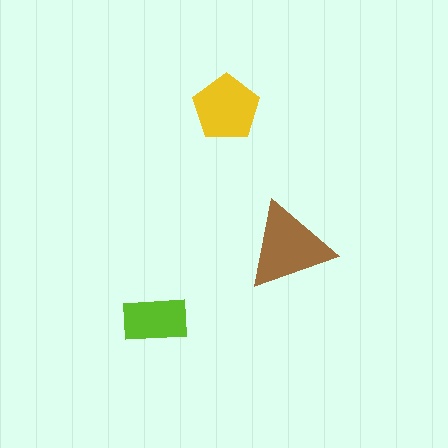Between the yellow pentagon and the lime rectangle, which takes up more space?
The yellow pentagon.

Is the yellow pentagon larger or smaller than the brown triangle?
Smaller.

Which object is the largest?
The brown triangle.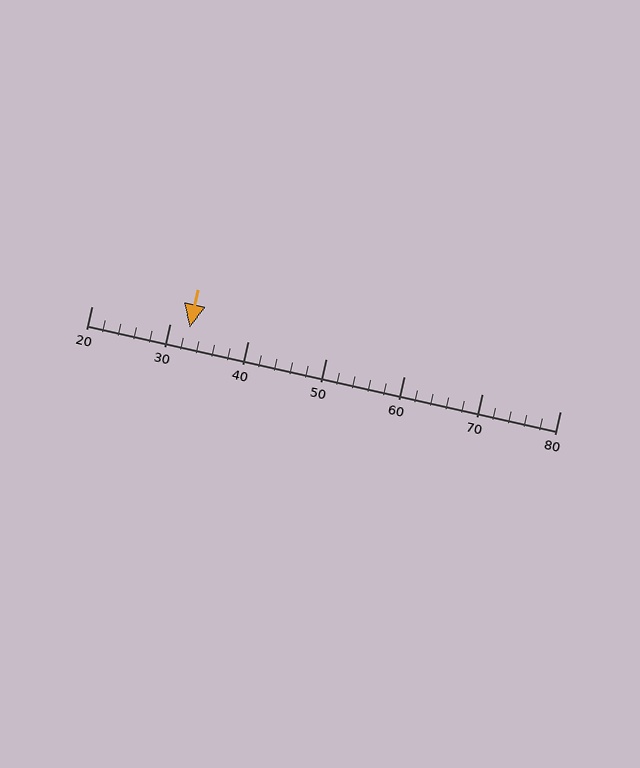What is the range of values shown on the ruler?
The ruler shows values from 20 to 80.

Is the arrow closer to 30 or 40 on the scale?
The arrow is closer to 30.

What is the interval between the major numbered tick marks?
The major tick marks are spaced 10 units apart.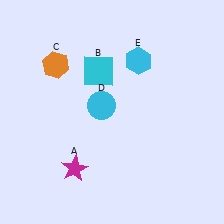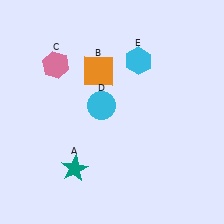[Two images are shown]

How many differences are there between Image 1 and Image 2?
There are 3 differences between the two images.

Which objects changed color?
A changed from magenta to teal. B changed from cyan to orange. C changed from orange to pink.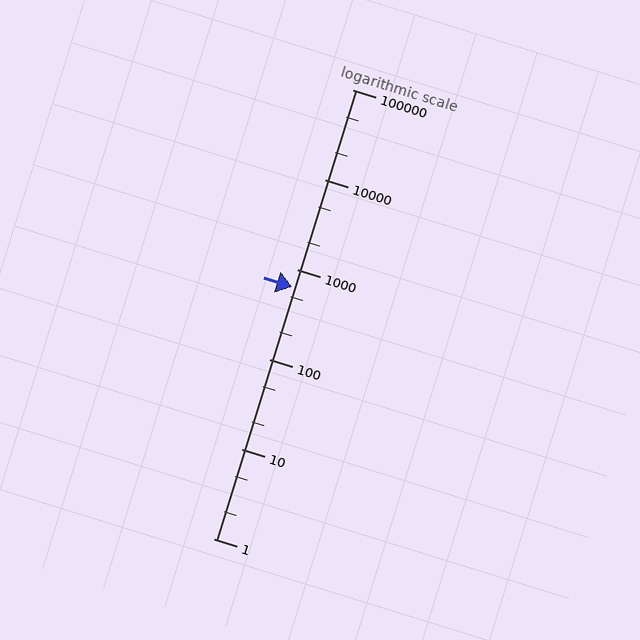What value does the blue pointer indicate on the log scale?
The pointer indicates approximately 630.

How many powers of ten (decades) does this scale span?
The scale spans 5 decades, from 1 to 100000.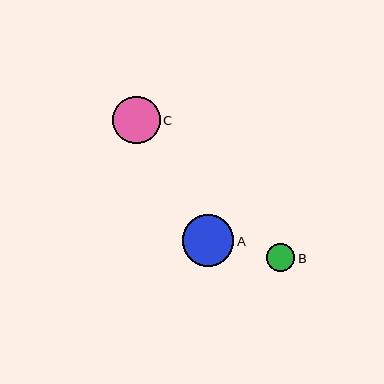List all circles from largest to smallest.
From largest to smallest: A, C, B.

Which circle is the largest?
Circle A is the largest with a size of approximately 52 pixels.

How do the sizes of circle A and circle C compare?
Circle A and circle C are approximately the same size.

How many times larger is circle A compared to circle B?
Circle A is approximately 1.8 times the size of circle B.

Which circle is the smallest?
Circle B is the smallest with a size of approximately 28 pixels.